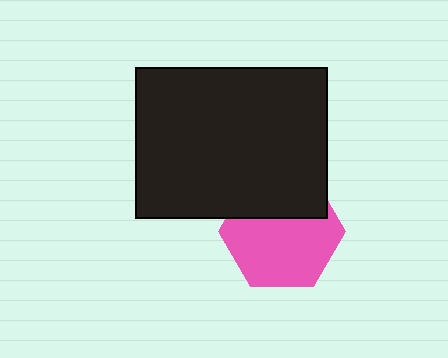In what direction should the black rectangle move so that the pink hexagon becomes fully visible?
The black rectangle should move up. That is the shortest direction to clear the overlap and leave the pink hexagon fully visible.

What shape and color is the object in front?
The object in front is a black rectangle.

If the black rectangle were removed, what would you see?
You would see the complete pink hexagon.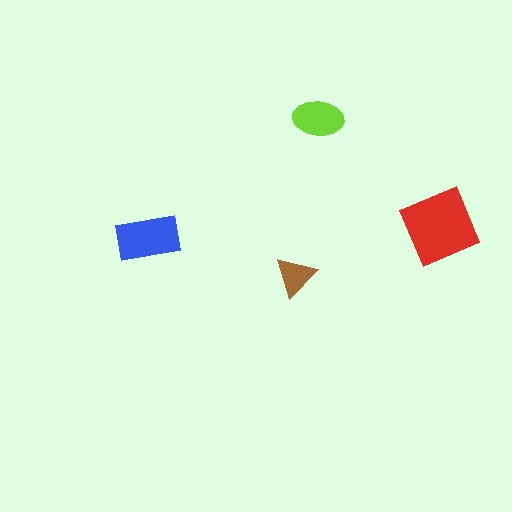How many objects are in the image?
There are 4 objects in the image.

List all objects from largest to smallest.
The red square, the blue rectangle, the lime ellipse, the brown triangle.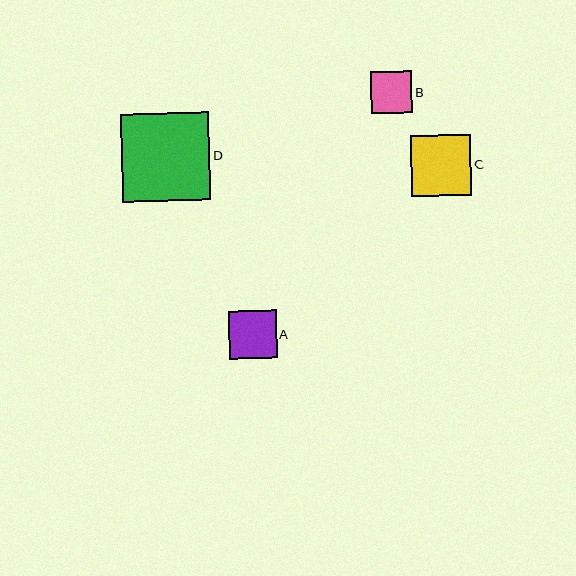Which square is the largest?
Square D is the largest with a size of approximately 88 pixels.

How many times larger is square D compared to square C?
Square D is approximately 1.5 times the size of square C.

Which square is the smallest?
Square B is the smallest with a size of approximately 41 pixels.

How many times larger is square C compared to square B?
Square C is approximately 1.5 times the size of square B.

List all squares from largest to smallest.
From largest to smallest: D, C, A, B.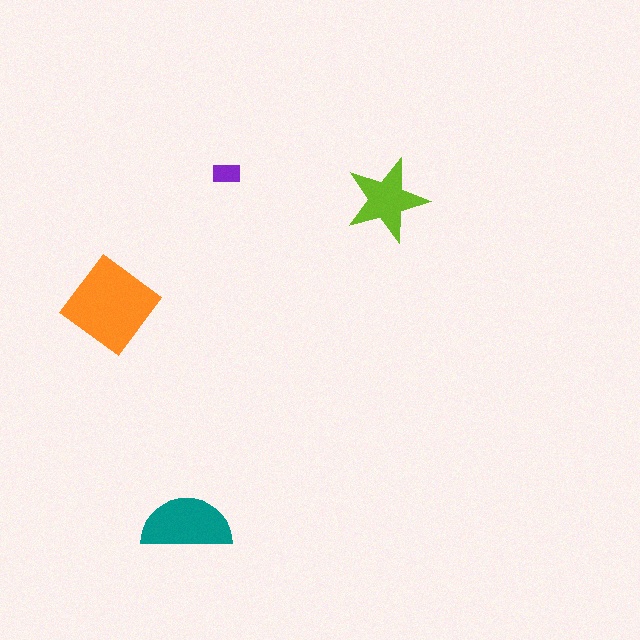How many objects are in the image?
There are 4 objects in the image.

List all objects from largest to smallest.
The orange diamond, the teal semicircle, the lime star, the purple rectangle.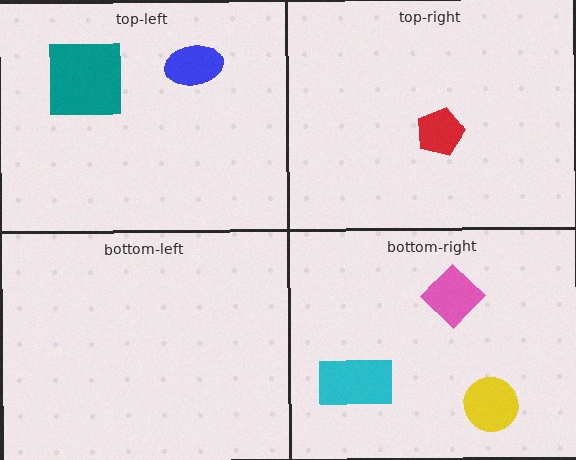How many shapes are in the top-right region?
1.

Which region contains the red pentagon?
The top-right region.